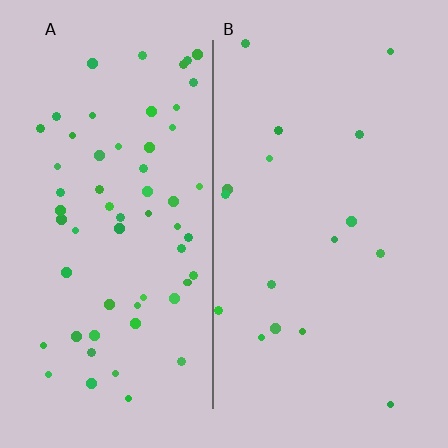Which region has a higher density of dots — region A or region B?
A (the left).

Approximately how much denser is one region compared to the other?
Approximately 3.6× — region A over region B.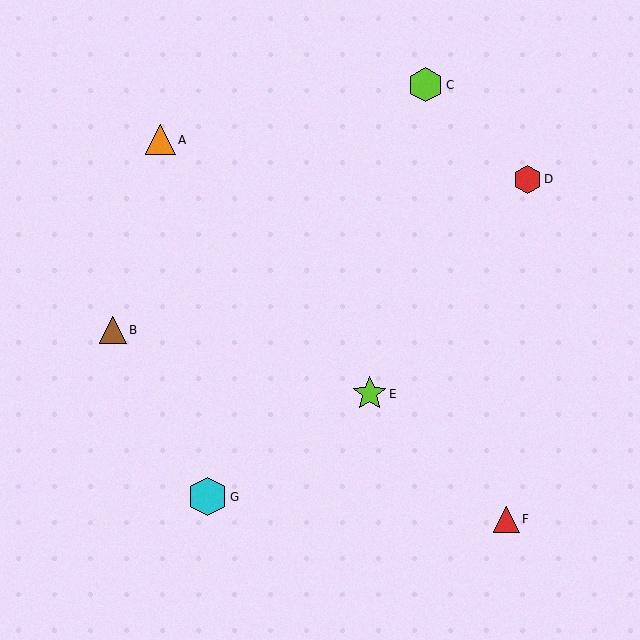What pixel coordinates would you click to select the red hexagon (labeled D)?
Click at (527, 179) to select the red hexagon D.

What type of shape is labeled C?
Shape C is a lime hexagon.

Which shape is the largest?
The cyan hexagon (labeled G) is the largest.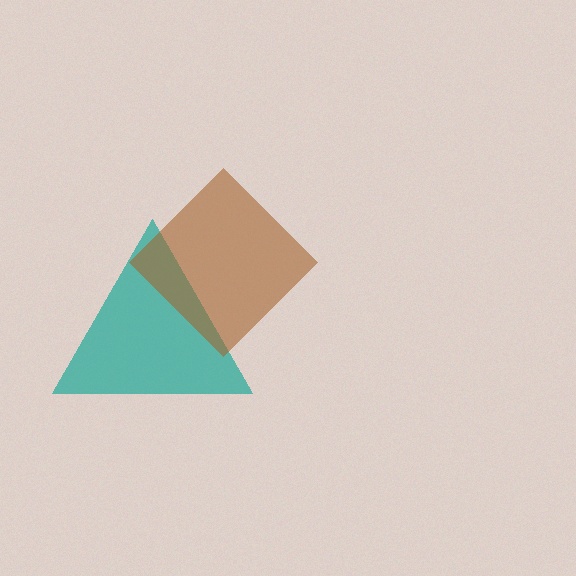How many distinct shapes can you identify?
There are 2 distinct shapes: a teal triangle, a brown diamond.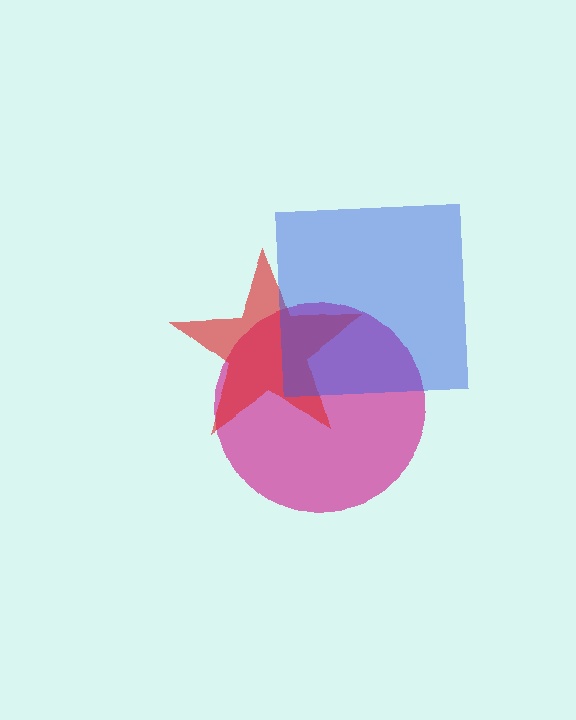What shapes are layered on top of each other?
The layered shapes are: a magenta circle, a red star, a blue square.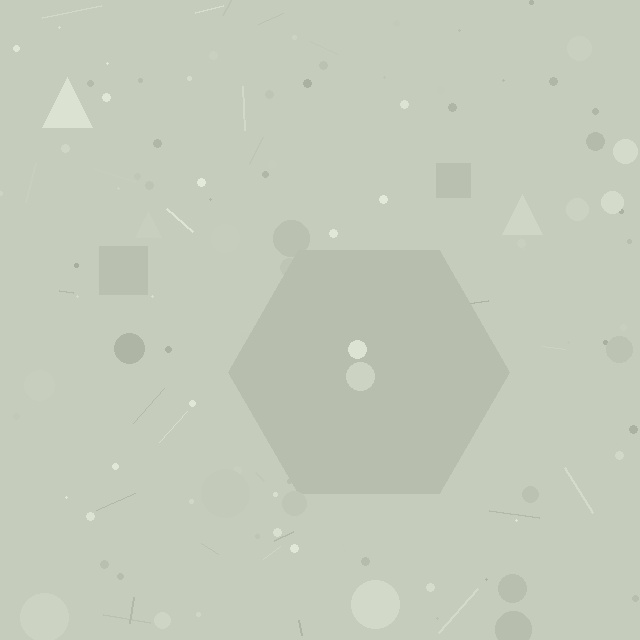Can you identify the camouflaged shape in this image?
The camouflaged shape is a hexagon.